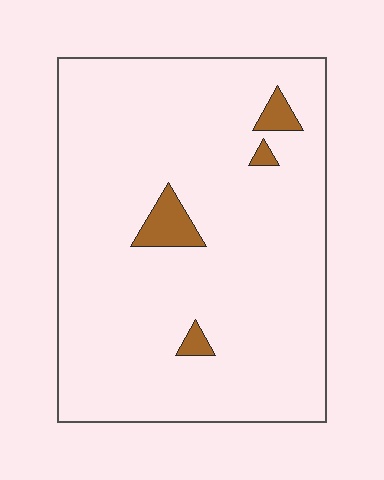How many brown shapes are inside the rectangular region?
4.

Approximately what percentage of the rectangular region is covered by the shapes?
Approximately 5%.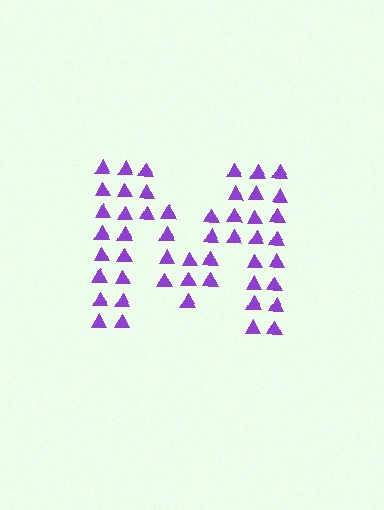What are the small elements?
The small elements are triangles.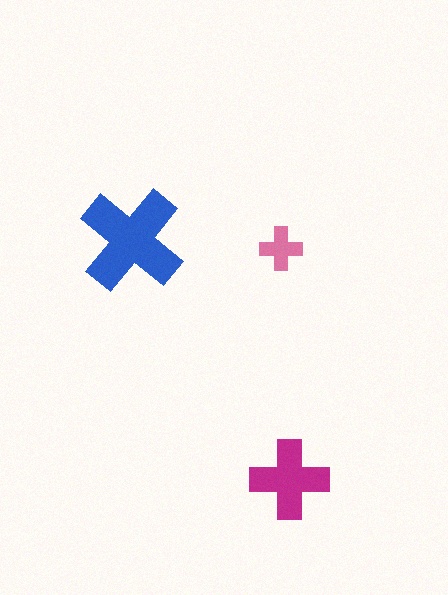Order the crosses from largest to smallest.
the blue one, the magenta one, the pink one.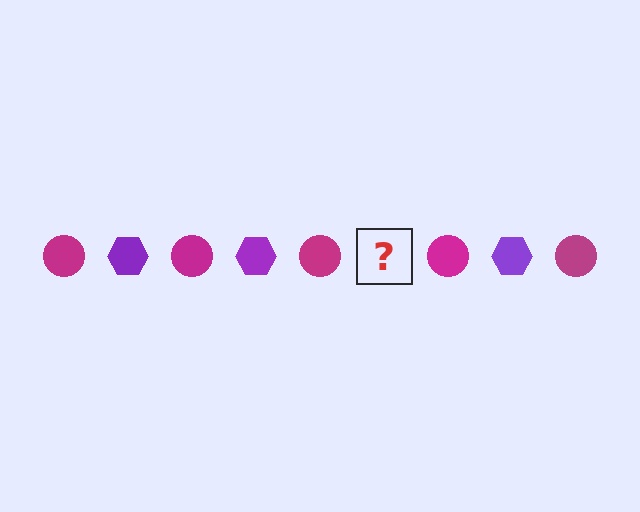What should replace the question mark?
The question mark should be replaced with a purple hexagon.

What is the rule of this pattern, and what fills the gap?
The rule is that the pattern alternates between magenta circle and purple hexagon. The gap should be filled with a purple hexagon.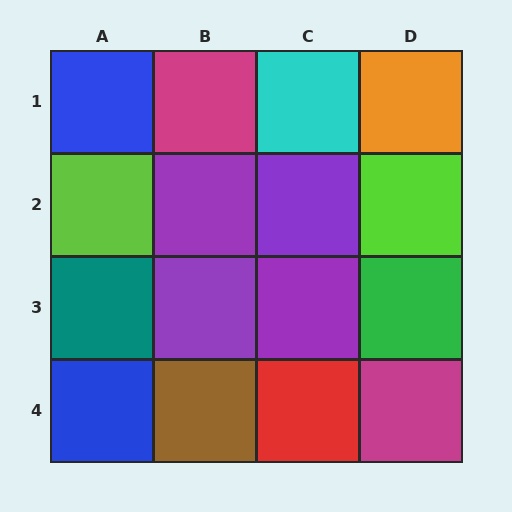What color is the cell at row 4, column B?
Brown.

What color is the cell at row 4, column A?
Blue.